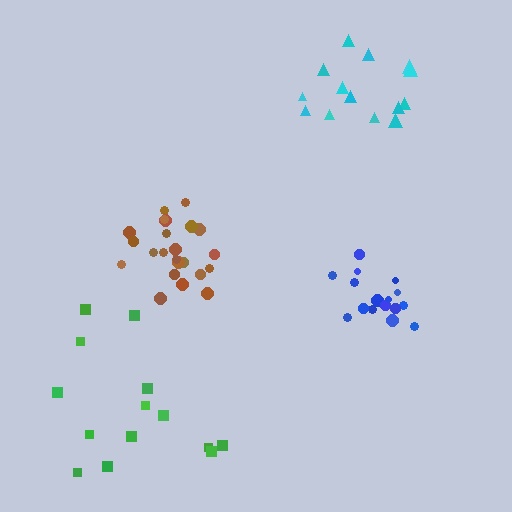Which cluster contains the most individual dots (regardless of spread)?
Brown (23).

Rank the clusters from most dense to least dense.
brown, blue, cyan, green.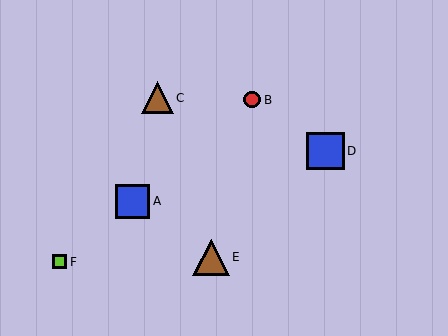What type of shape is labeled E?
Shape E is a brown triangle.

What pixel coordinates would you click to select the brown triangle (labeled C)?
Click at (157, 98) to select the brown triangle C.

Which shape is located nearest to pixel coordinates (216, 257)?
The brown triangle (labeled E) at (211, 257) is nearest to that location.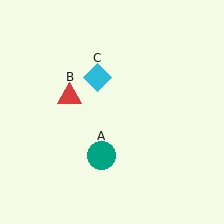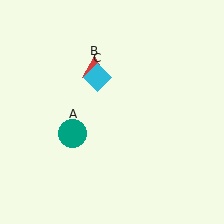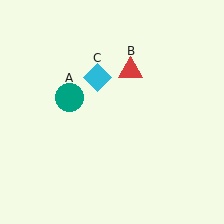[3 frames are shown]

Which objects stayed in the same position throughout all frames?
Cyan diamond (object C) remained stationary.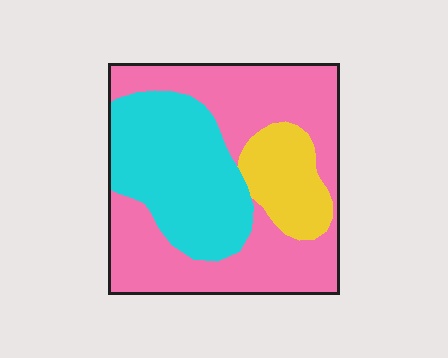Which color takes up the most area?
Pink, at roughly 55%.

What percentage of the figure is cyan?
Cyan takes up between a sixth and a third of the figure.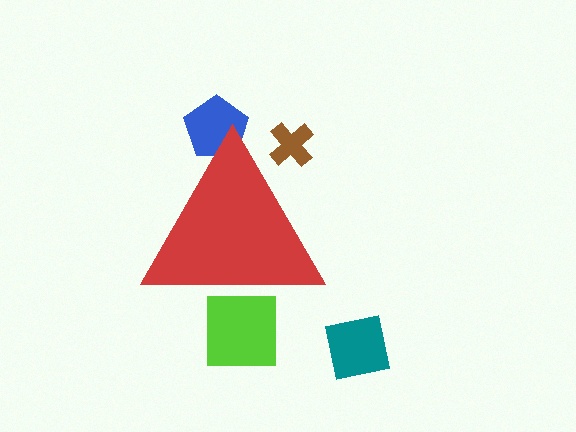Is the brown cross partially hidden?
Yes, the brown cross is partially hidden behind the red triangle.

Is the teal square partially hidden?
No, the teal square is fully visible.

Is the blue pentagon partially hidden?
Yes, the blue pentagon is partially hidden behind the red triangle.